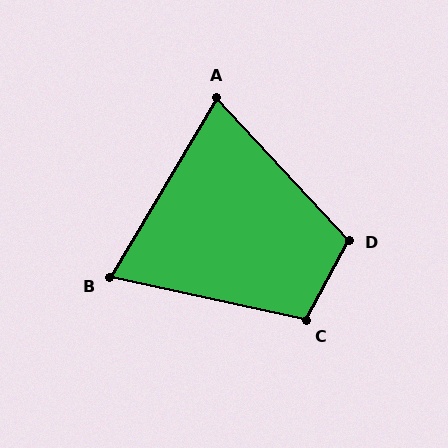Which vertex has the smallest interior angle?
B, at approximately 71 degrees.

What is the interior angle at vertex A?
Approximately 74 degrees (acute).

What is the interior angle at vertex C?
Approximately 106 degrees (obtuse).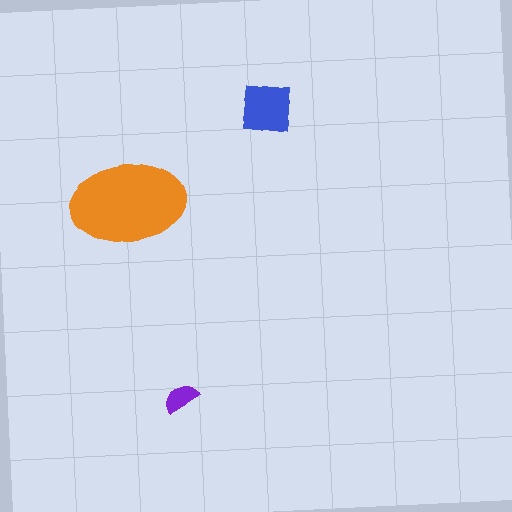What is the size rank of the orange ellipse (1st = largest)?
1st.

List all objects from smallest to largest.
The purple semicircle, the blue square, the orange ellipse.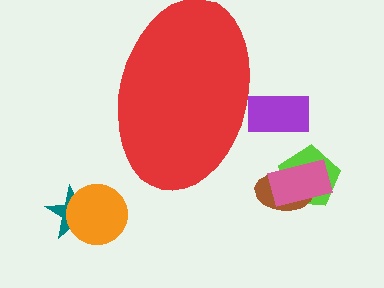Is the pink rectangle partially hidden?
No, the pink rectangle is fully visible.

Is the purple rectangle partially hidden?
Yes, the purple rectangle is partially hidden behind the red ellipse.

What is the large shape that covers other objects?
A red ellipse.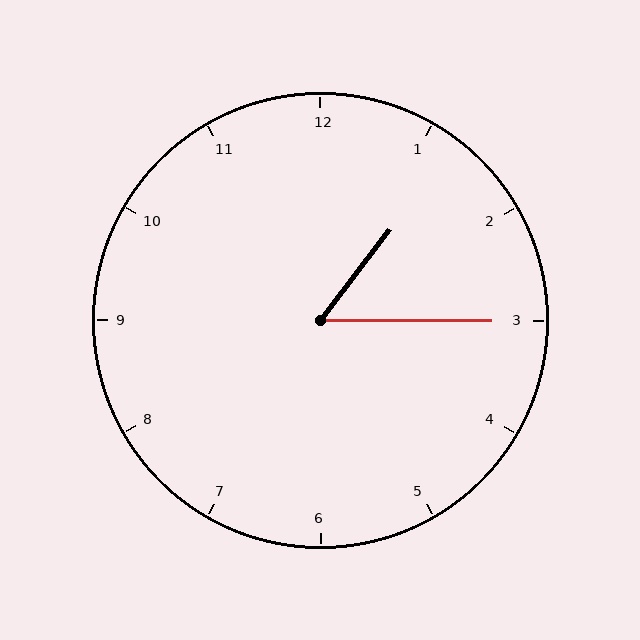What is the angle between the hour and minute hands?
Approximately 52 degrees.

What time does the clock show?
1:15.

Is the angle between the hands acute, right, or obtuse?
It is acute.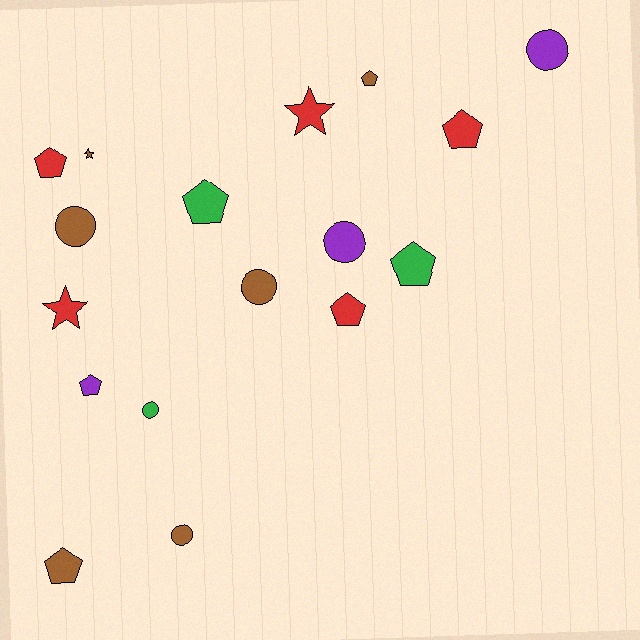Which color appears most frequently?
Brown, with 6 objects.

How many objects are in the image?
There are 17 objects.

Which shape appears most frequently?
Pentagon, with 8 objects.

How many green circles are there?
There is 1 green circle.